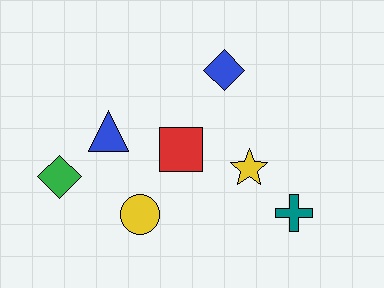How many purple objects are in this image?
There are no purple objects.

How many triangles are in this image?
There is 1 triangle.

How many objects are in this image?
There are 7 objects.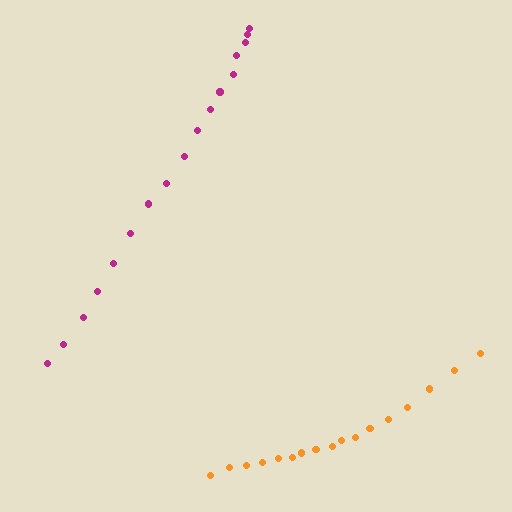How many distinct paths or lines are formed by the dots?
There are 2 distinct paths.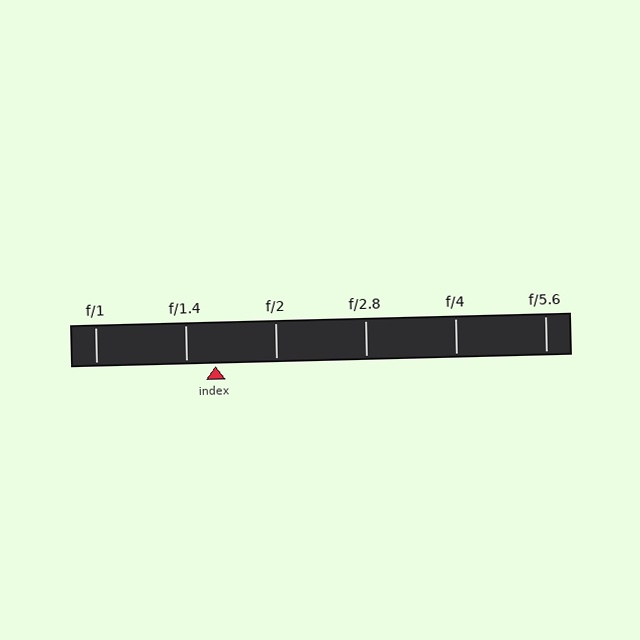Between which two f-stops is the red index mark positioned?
The index mark is between f/1.4 and f/2.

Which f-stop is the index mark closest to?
The index mark is closest to f/1.4.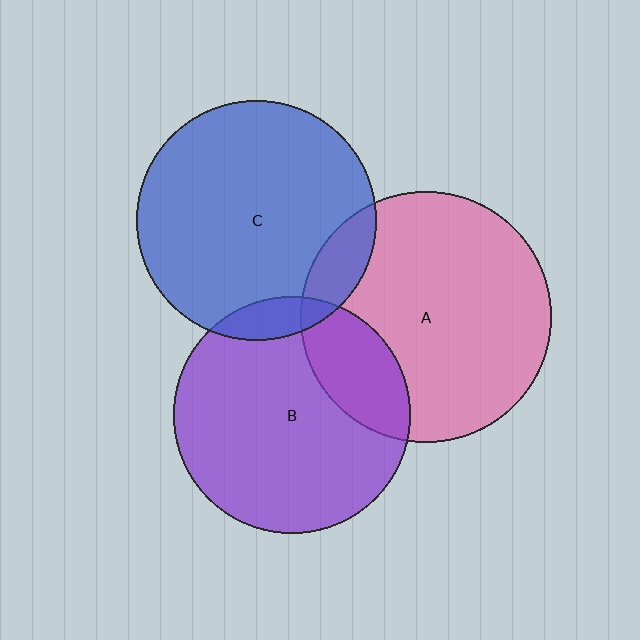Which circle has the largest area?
Circle A (pink).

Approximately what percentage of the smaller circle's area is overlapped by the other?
Approximately 10%.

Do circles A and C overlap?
Yes.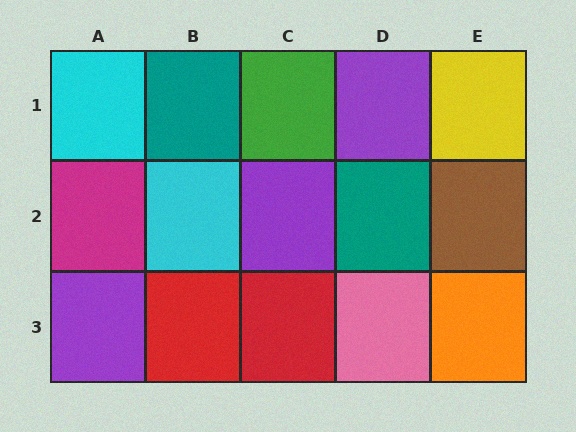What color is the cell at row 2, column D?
Teal.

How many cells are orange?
1 cell is orange.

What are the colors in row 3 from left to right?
Purple, red, red, pink, orange.